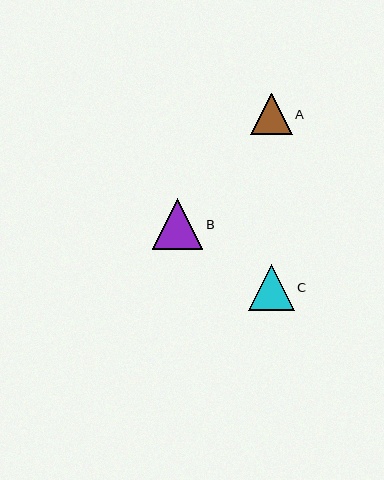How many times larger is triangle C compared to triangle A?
Triangle C is approximately 1.1 times the size of triangle A.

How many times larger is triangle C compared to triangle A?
Triangle C is approximately 1.1 times the size of triangle A.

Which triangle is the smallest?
Triangle A is the smallest with a size of approximately 41 pixels.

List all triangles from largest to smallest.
From largest to smallest: B, C, A.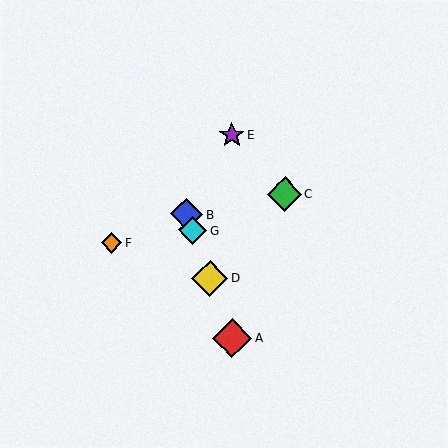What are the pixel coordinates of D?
Object D is at (210, 278).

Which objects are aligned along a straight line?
Objects A, B, D, G are aligned along a straight line.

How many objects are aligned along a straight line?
4 objects (A, B, D, G) are aligned along a straight line.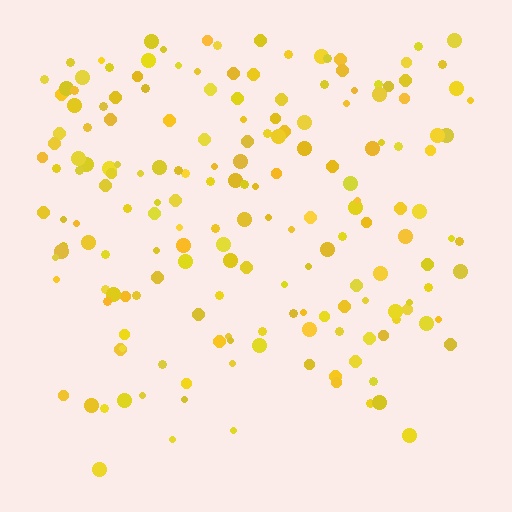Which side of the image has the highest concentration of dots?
The top.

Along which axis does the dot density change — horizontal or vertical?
Vertical.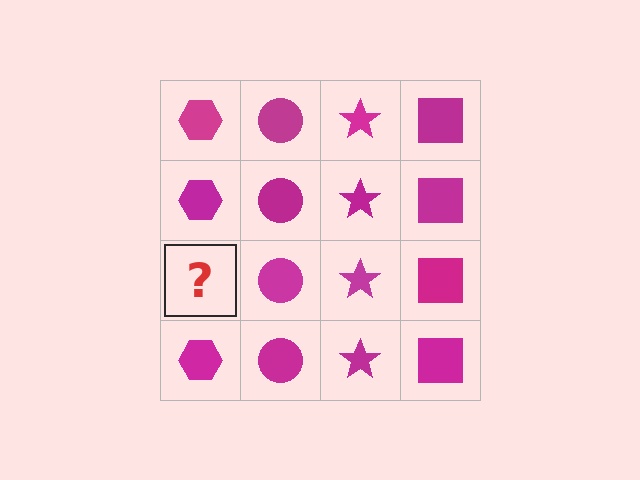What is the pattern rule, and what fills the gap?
The rule is that each column has a consistent shape. The gap should be filled with a magenta hexagon.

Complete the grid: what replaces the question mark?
The question mark should be replaced with a magenta hexagon.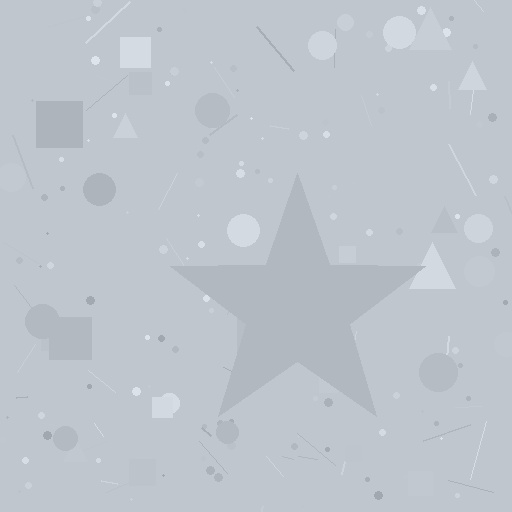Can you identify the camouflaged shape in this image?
The camouflaged shape is a star.